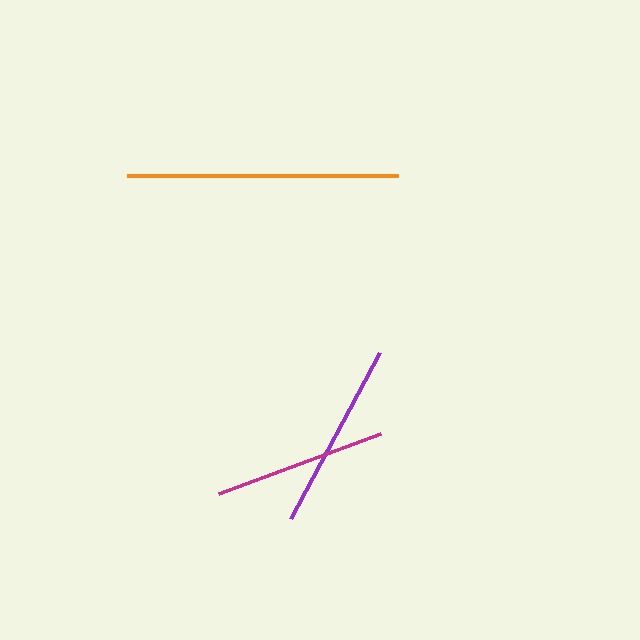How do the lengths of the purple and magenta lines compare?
The purple and magenta lines are approximately the same length.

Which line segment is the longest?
The orange line is the longest at approximately 271 pixels.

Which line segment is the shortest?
The magenta line is the shortest at approximately 173 pixels.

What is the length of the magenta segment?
The magenta segment is approximately 173 pixels long.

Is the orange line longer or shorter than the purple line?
The orange line is longer than the purple line.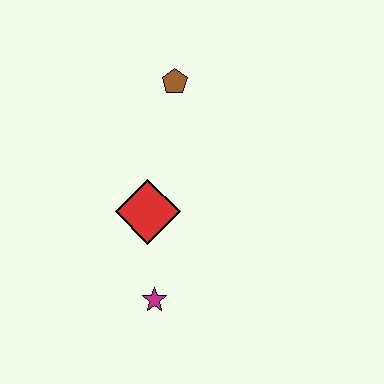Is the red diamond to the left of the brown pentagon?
Yes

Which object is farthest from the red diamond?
The brown pentagon is farthest from the red diamond.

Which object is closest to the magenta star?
The red diamond is closest to the magenta star.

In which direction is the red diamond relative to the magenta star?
The red diamond is above the magenta star.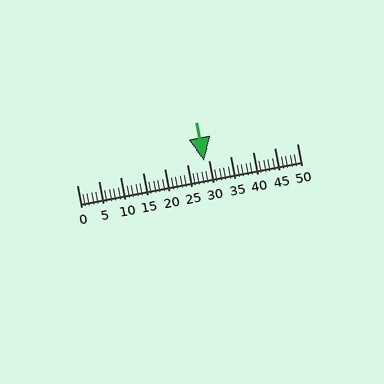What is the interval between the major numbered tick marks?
The major tick marks are spaced 5 units apart.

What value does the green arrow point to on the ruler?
The green arrow points to approximately 29.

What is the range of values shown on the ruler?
The ruler shows values from 0 to 50.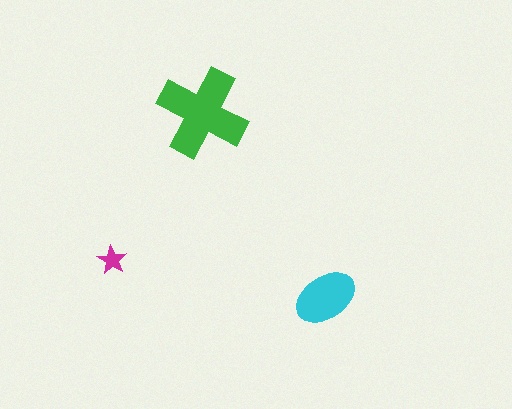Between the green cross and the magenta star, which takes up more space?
The green cross.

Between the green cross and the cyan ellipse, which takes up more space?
The green cross.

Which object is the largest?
The green cross.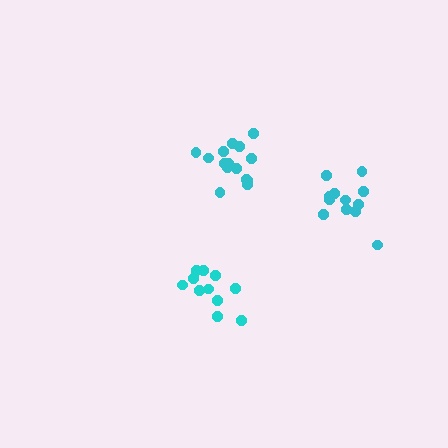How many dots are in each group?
Group 1: 15 dots, Group 2: 11 dots, Group 3: 12 dots (38 total).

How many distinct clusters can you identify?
There are 3 distinct clusters.